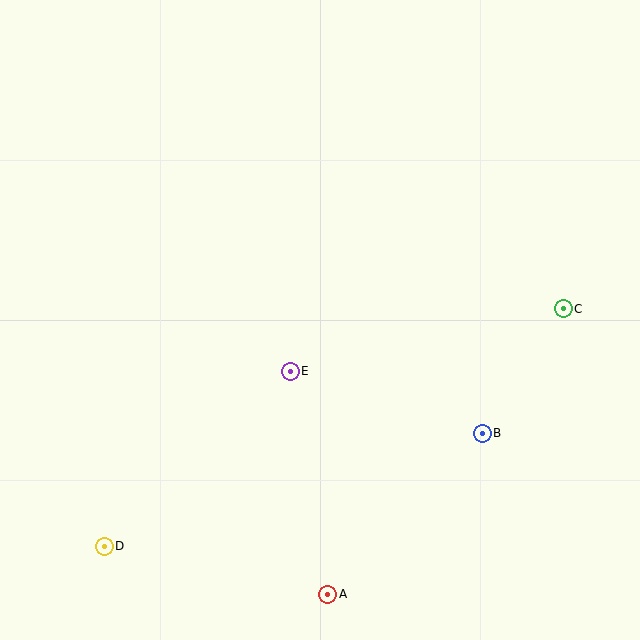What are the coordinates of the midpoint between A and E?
The midpoint between A and E is at (309, 483).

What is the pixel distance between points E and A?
The distance between E and A is 226 pixels.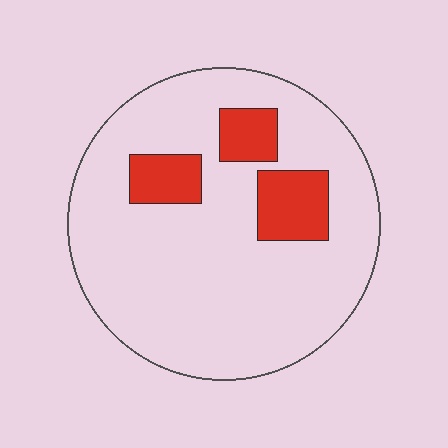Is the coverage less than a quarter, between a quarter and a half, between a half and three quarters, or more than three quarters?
Less than a quarter.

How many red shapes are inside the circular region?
3.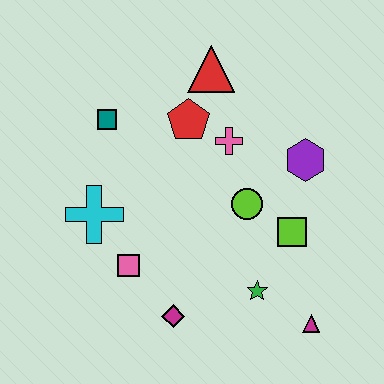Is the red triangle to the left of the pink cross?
Yes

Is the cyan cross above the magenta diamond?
Yes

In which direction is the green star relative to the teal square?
The green star is below the teal square.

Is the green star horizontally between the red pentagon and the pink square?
No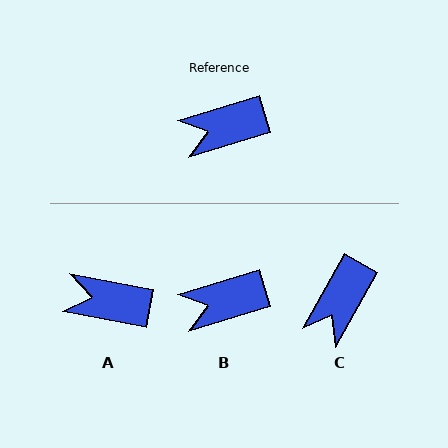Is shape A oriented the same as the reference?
No, it is off by about 28 degrees.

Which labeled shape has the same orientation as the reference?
B.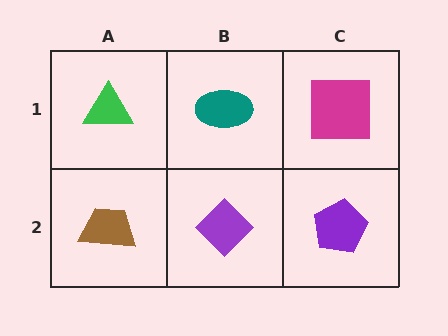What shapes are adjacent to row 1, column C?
A purple pentagon (row 2, column C), a teal ellipse (row 1, column B).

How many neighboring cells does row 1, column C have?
2.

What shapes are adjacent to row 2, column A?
A green triangle (row 1, column A), a purple diamond (row 2, column B).